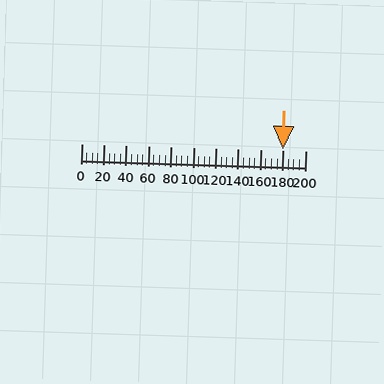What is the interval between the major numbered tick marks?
The major tick marks are spaced 20 units apart.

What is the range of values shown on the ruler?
The ruler shows values from 0 to 200.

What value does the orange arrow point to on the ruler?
The orange arrow points to approximately 180.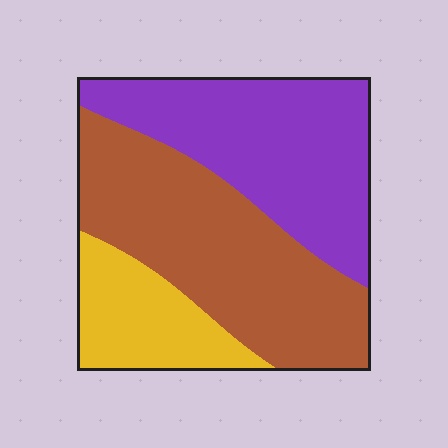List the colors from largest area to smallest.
From largest to smallest: brown, purple, yellow.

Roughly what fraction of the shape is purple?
Purple covers 38% of the shape.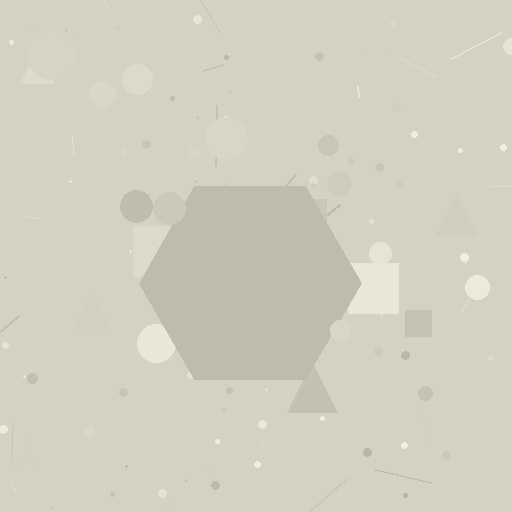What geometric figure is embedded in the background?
A hexagon is embedded in the background.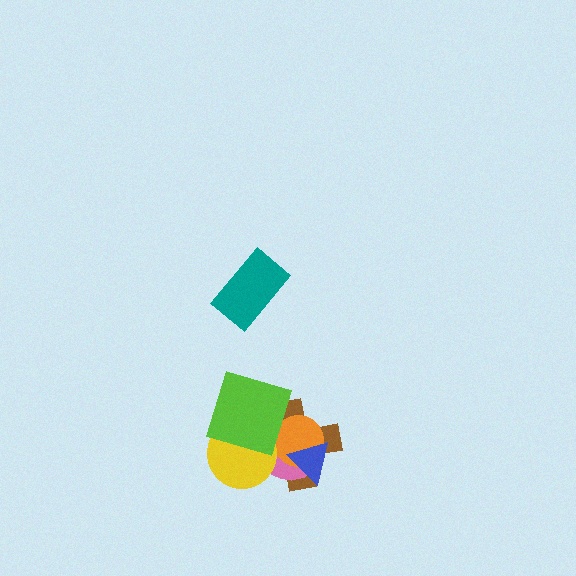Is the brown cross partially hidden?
Yes, it is partially covered by another shape.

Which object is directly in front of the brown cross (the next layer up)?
The pink ellipse is directly in front of the brown cross.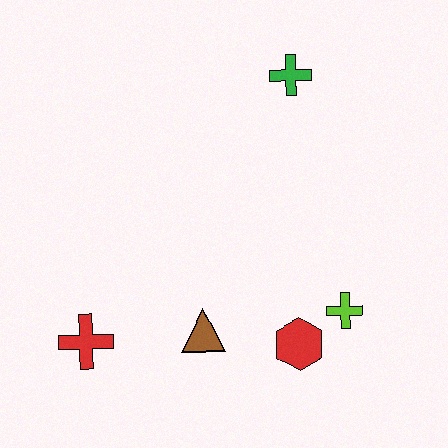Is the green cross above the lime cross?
Yes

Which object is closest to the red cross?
The brown triangle is closest to the red cross.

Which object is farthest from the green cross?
The red cross is farthest from the green cross.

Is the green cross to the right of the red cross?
Yes